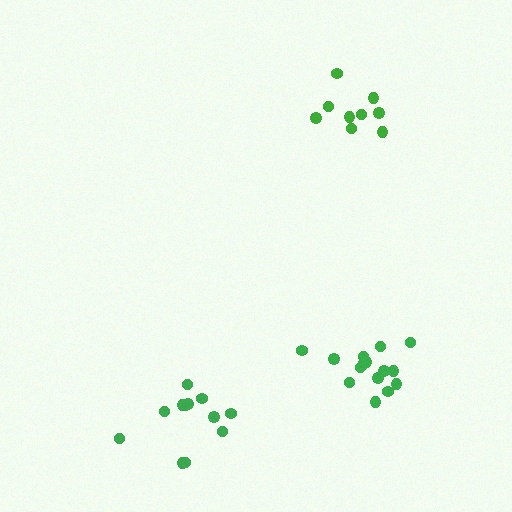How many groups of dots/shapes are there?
There are 3 groups.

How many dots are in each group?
Group 1: 12 dots, Group 2: 9 dots, Group 3: 15 dots (36 total).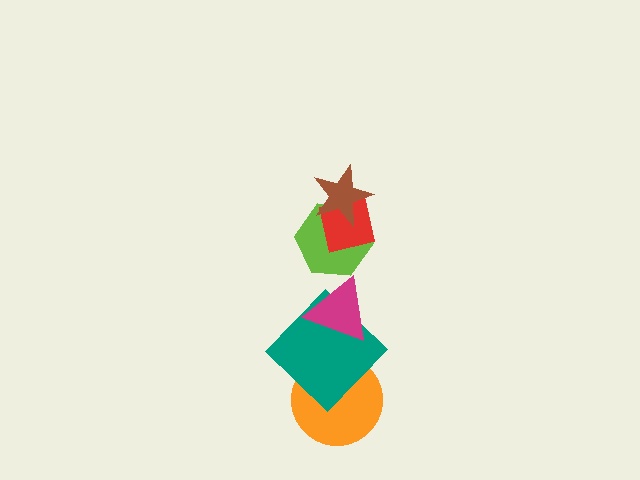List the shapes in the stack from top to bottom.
From top to bottom: the brown star, the red square, the lime hexagon, the magenta triangle, the teal diamond, the orange circle.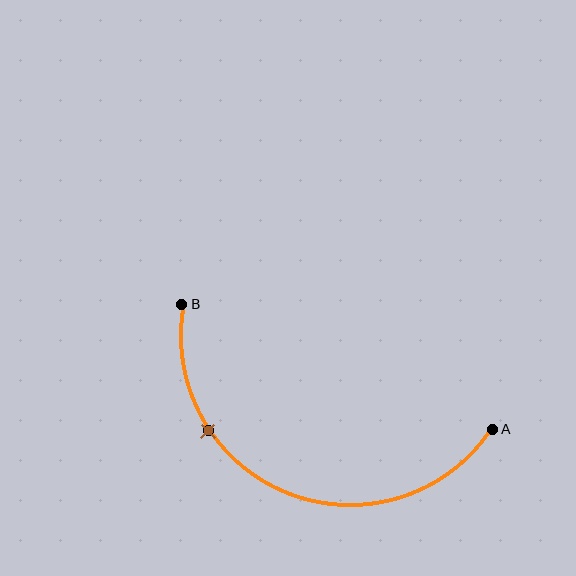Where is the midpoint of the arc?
The arc midpoint is the point on the curve farthest from the straight line joining A and B. It sits below that line.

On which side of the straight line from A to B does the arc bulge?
The arc bulges below the straight line connecting A and B.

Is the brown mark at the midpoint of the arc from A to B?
No. The brown mark lies on the arc but is closer to endpoint B. The arc midpoint would be at the point on the curve equidistant along the arc from both A and B.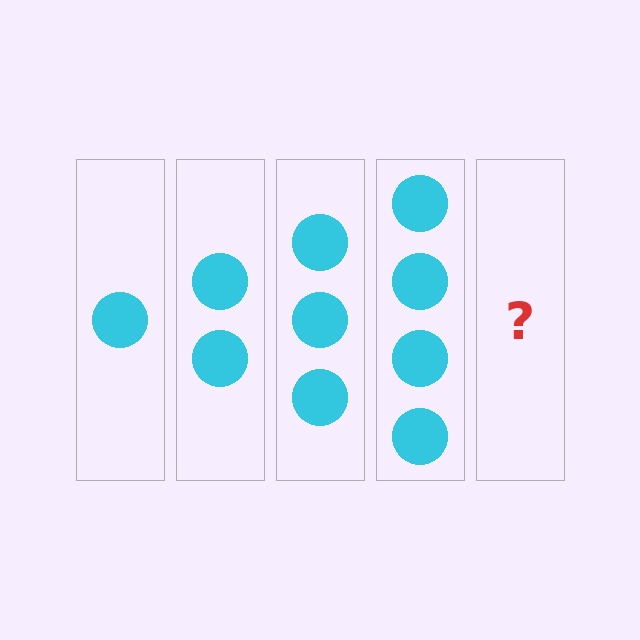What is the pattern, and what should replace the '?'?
The pattern is that each step adds one more circle. The '?' should be 5 circles.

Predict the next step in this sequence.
The next step is 5 circles.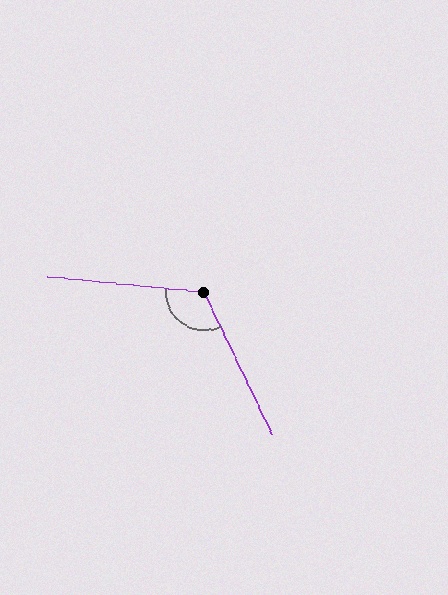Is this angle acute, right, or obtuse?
It is obtuse.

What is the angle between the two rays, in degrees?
Approximately 121 degrees.